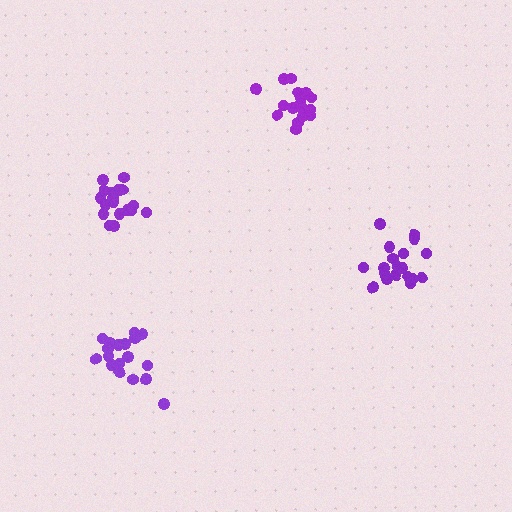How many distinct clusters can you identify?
There are 4 distinct clusters.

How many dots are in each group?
Group 1: 19 dots, Group 2: 18 dots, Group 3: 20 dots, Group 4: 17 dots (74 total).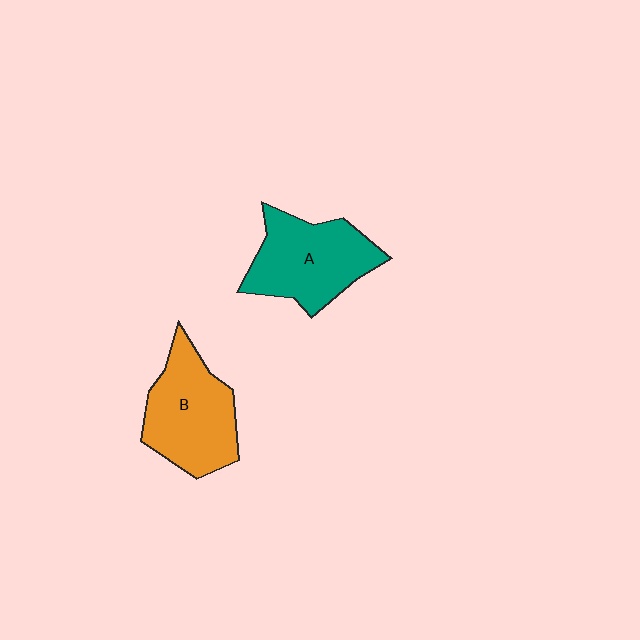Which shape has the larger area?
Shape B (orange).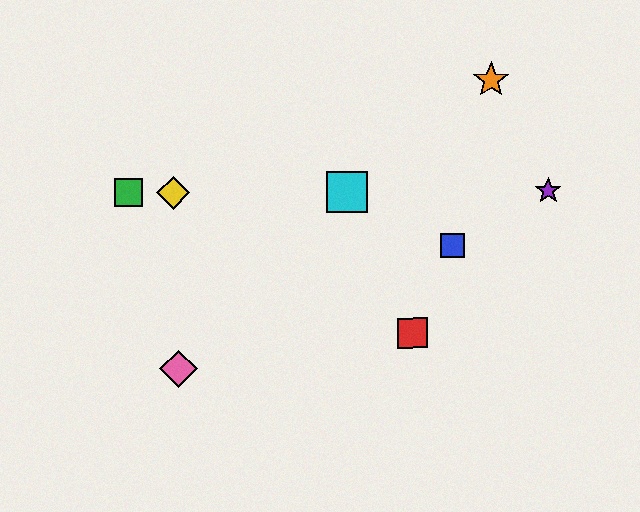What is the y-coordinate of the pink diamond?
The pink diamond is at y≈369.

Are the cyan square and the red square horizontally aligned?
No, the cyan square is at y≈192 and the red square is at y≈333.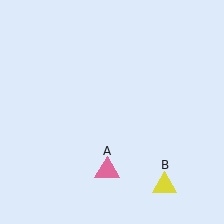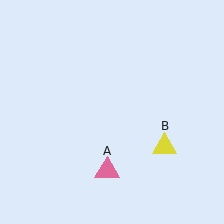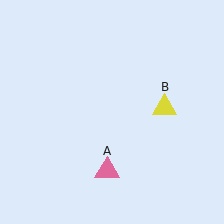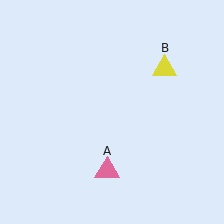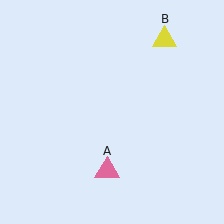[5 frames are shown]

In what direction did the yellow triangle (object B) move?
The yellow triangle (object B) moved up.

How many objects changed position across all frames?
1 object changed position: yellow triangle (object B).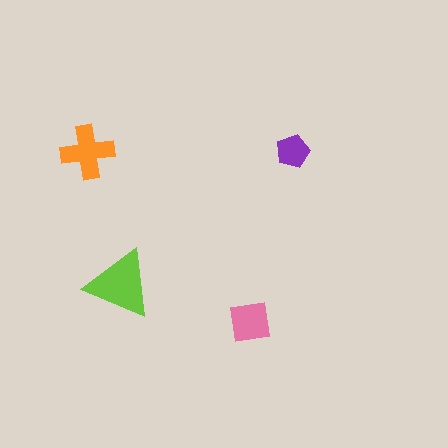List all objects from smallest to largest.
The purple pentagon, the pink square, the orange cross, the lime triangle.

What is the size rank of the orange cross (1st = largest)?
2nd.